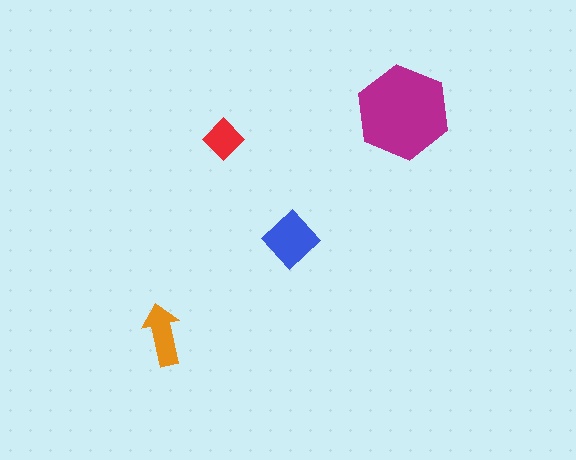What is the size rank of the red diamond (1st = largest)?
4th.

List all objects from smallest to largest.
The red diamond, the orange arrow, the blue diamond, the magenta hexagon.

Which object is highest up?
The magenta hexagon is topmost.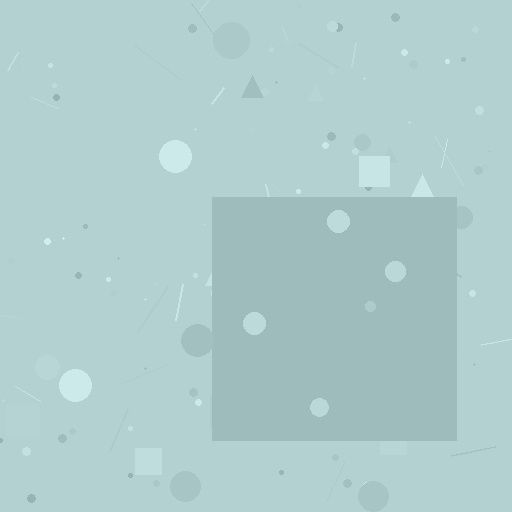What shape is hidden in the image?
A square is hidden in the image.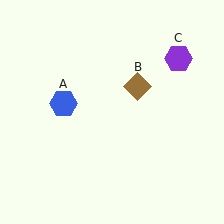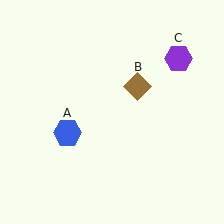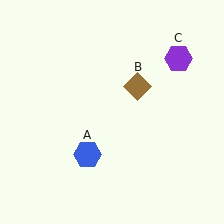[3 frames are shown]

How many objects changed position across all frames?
1 object changed position: blue hexagon (object A).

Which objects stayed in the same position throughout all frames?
Brown diamond (object B) and purple hexagon (object C) remained stationary.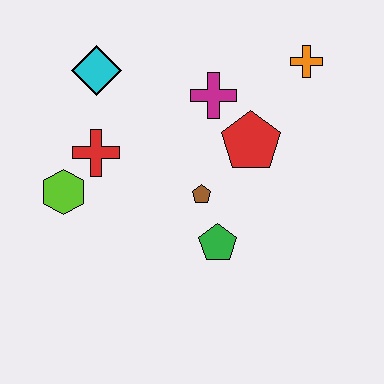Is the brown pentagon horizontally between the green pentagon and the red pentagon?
No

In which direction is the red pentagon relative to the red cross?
The red pentagon is to the right of the red cross.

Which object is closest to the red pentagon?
The magenta cross is closest to the red pentagon.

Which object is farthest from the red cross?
The orange cross is farthest from the red cross.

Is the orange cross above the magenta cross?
Yes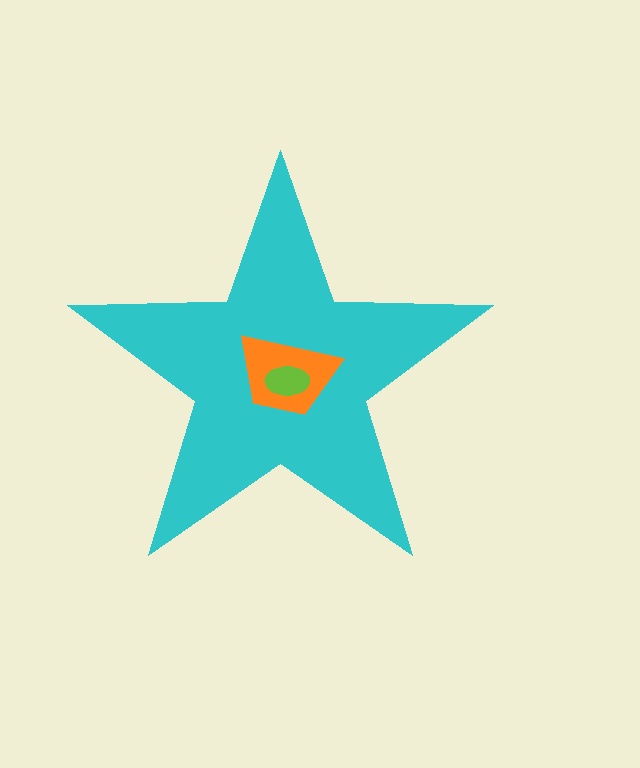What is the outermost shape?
The cyan star.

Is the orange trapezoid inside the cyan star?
Yes.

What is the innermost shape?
The lime ellipse.